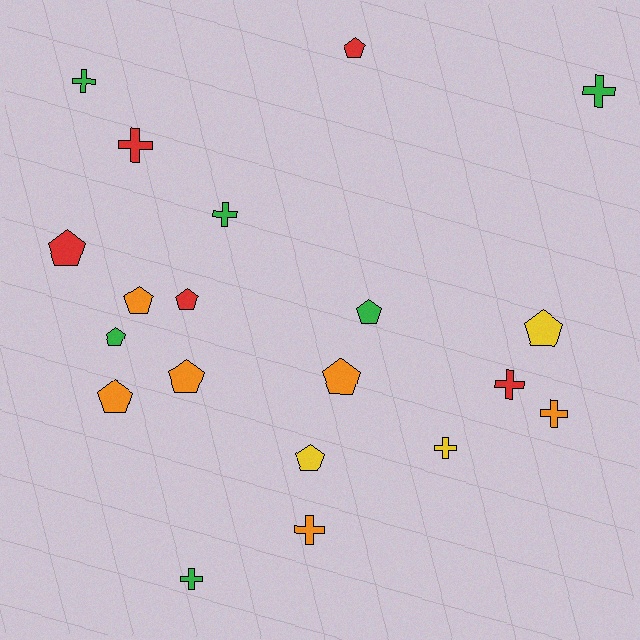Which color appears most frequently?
Orange, with 6 objects.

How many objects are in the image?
There are 20 objects.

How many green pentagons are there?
There are 2 green pentagons.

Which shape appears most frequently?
Pentagon, with 11 objects.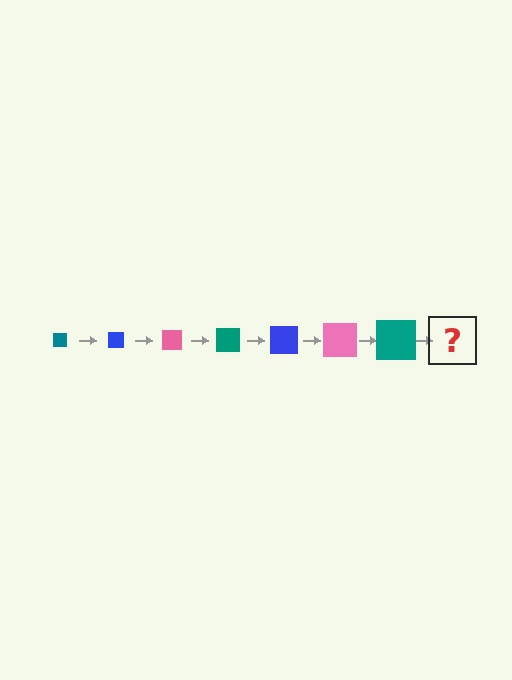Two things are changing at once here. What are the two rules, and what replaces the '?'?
The two rules are that the square grows larger each step and the color cycles through teal, blue, and pink. The '?' should be a blue square, larger than the previous one.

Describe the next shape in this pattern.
It should be a blue square, larger than the previous one.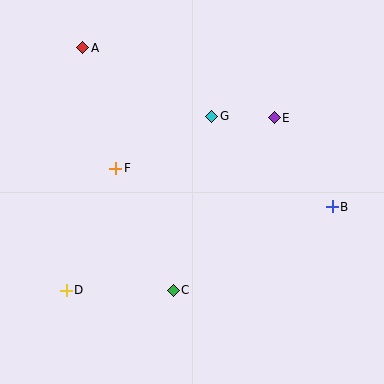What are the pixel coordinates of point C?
Point C is at (173, 290).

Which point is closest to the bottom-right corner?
Point B is closest to the bottom-right corner.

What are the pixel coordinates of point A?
Point A is at (83, 48).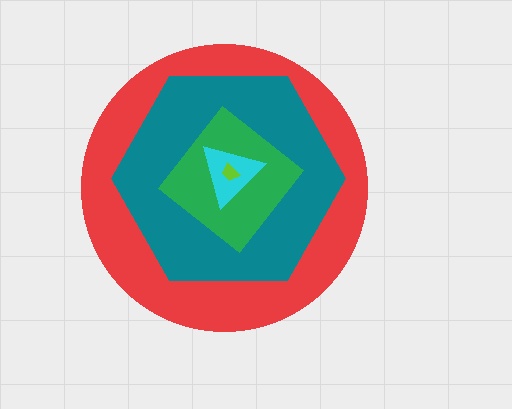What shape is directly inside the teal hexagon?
The green diamond.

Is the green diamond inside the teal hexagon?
Yes.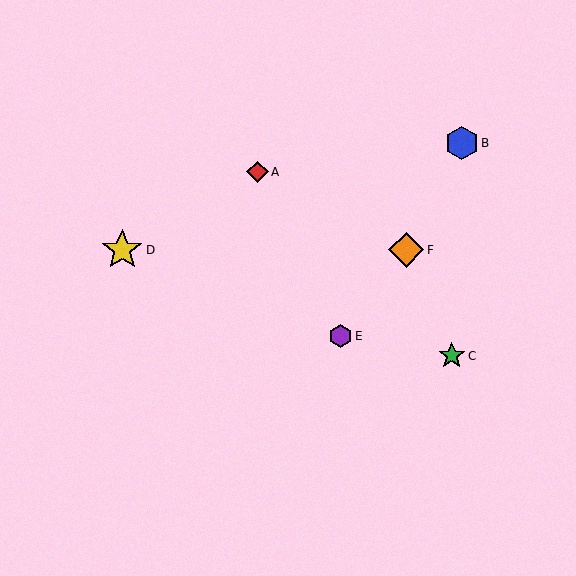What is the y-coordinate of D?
Object D is at y≈250.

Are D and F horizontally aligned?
Yes, both are at y≈250.